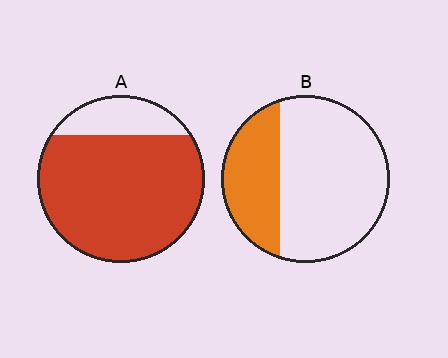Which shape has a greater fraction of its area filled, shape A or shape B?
Shape A.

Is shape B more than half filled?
No.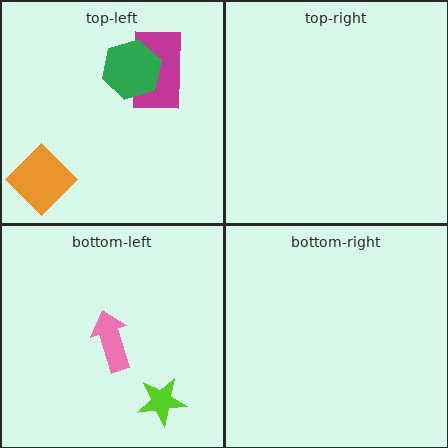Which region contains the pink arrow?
The bottom-left region.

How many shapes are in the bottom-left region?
2.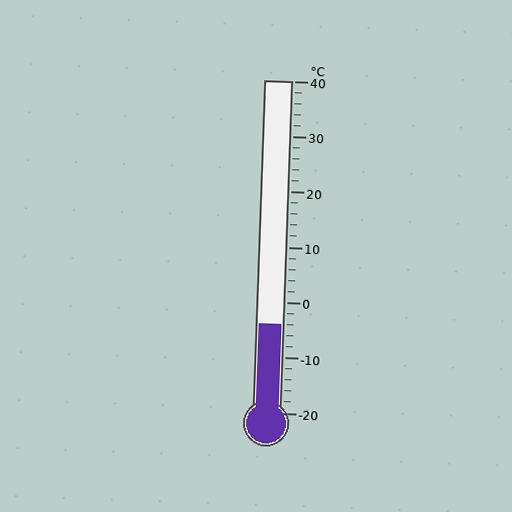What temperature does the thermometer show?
The thermometer shows approximately -4°C.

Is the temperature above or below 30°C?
The temperature is below 30°C.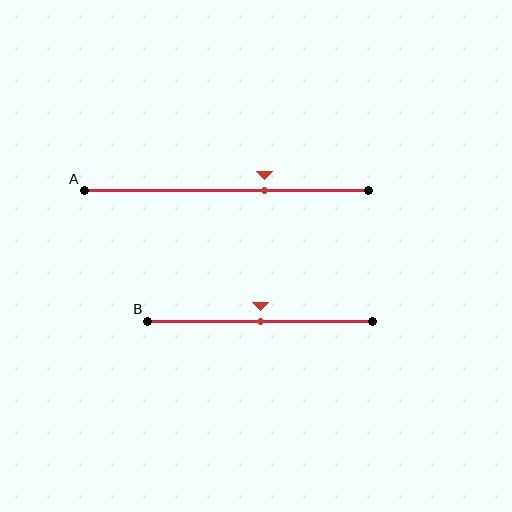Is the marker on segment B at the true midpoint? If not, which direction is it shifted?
Yes, the marker on segment B is at the true midpoint.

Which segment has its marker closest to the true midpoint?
Segment B has its marker closest to the true midpoint.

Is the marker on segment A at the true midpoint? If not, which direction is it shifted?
No, the marker on segment A is shifted to the right by about 13% of the segment length.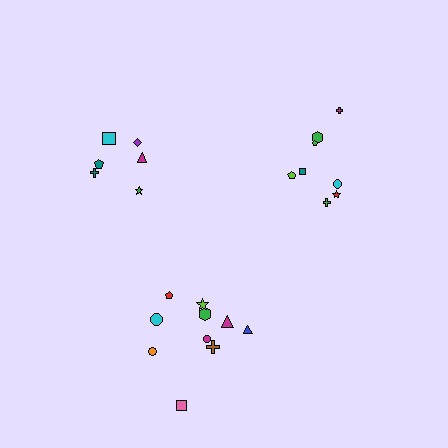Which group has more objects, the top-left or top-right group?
The top-right group.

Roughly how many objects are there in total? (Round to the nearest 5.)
Roughly 25 objects in total.